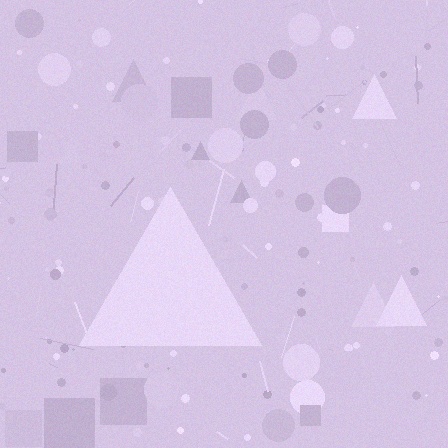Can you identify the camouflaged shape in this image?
The camouflaged shape is a triangle.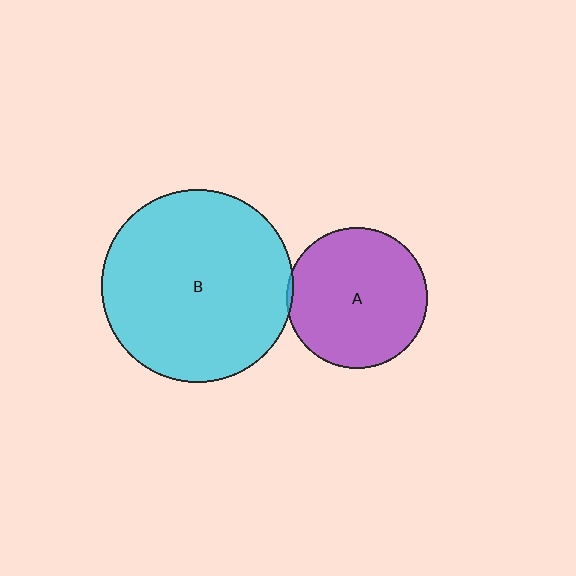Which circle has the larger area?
Circle B (cyan).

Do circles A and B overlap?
Yes.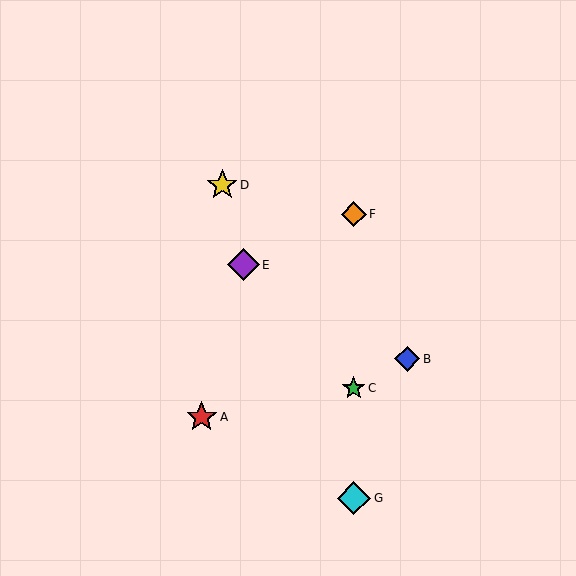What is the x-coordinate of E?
Object E is at x≈244.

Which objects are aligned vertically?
Objects C, F, G are aligned vertically.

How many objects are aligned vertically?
3 objects (C, F, G) are aligned vertically.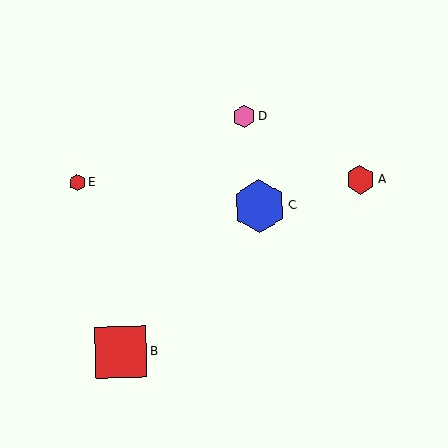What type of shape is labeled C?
Shape C is a blue hexagon.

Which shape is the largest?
The blue hexagon (labeled C) is the largest.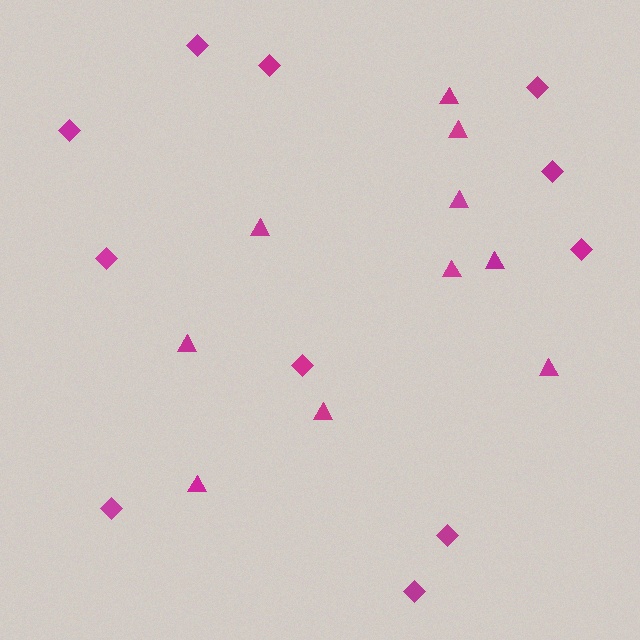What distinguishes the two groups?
There are 2 groups: one group of triangles (10) and one group of diamonds (11).